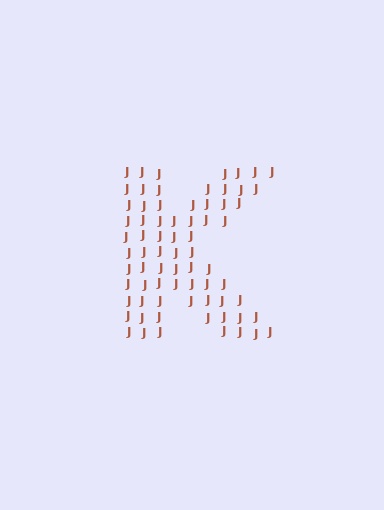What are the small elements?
The small elements are letter J's.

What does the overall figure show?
The overall figure shows the letter K.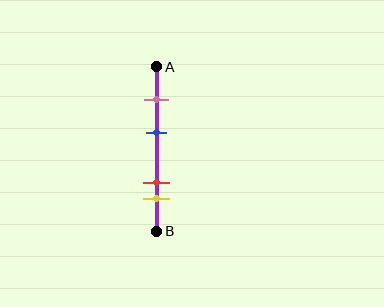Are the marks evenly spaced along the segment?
No, the marks are not evenly spaced.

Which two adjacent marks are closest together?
The red and yellow marks are the closest adjacent pair.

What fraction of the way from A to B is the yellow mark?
The yellow mark is approximately 80% (0.8) of the way from A to B.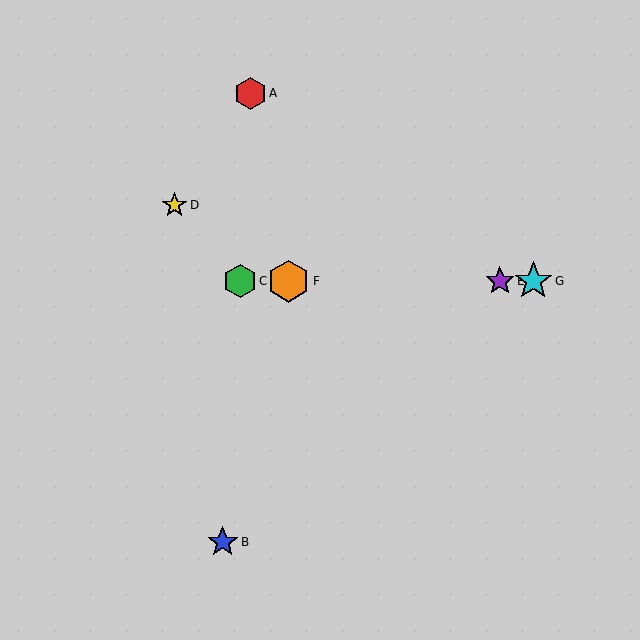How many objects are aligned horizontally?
4 objects (C, E, F, G) are aligned horizontally.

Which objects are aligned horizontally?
Objects C, E, F, G are aligned horizontally.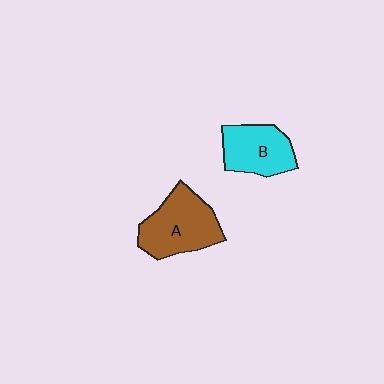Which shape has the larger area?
Shape A (brown).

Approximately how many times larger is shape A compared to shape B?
Approximately 1.3 times.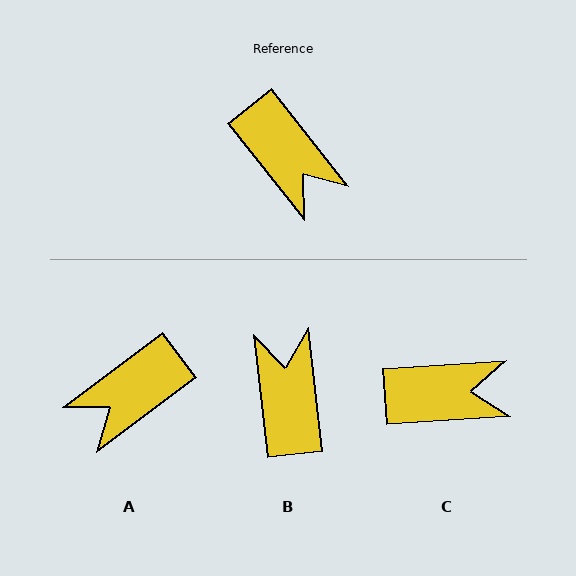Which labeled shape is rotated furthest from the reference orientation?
B, about 148 degrees away.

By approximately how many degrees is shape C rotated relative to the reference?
Approximately 55 degrees counter-clockwise.